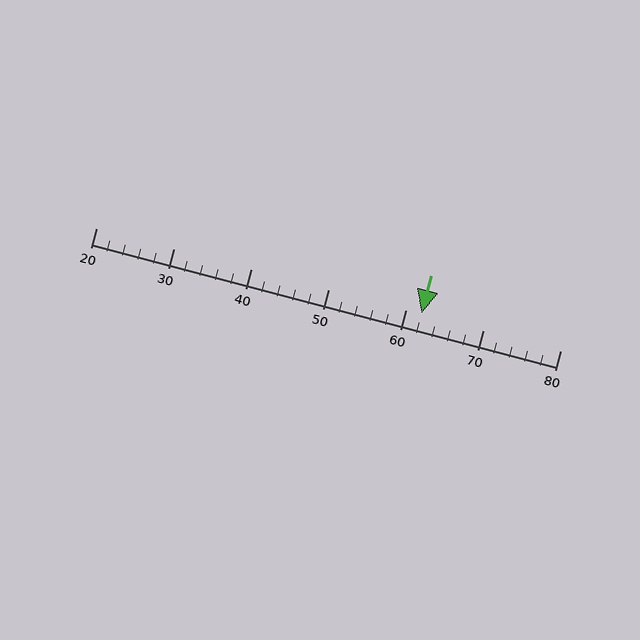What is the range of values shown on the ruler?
The ruler shows values from 20 to 80.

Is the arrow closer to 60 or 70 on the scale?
The arrow is closer to 60.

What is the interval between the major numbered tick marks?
The major tick marks are spaced 10 units apart.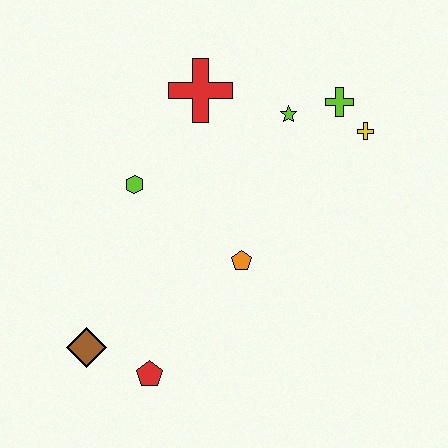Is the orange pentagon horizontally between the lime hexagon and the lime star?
Yes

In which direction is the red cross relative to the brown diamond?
The red cross is above the brown diamond.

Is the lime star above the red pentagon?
Yes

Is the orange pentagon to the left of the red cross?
No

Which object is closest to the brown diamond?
The red pentagon is closest to the brown diamond.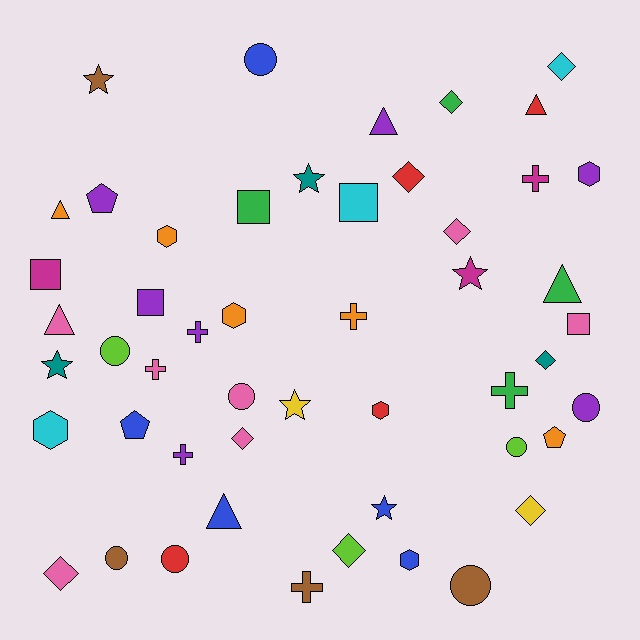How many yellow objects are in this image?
There are 2 yellow objects.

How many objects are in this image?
There are 50 objects.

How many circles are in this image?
There are 8 circles.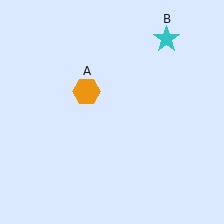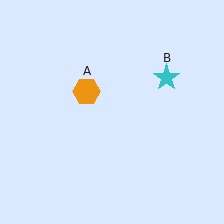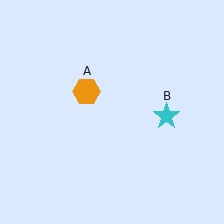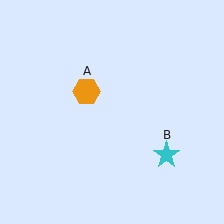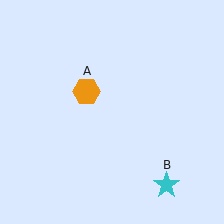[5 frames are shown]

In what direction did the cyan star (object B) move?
The cyan star (object B) moved down.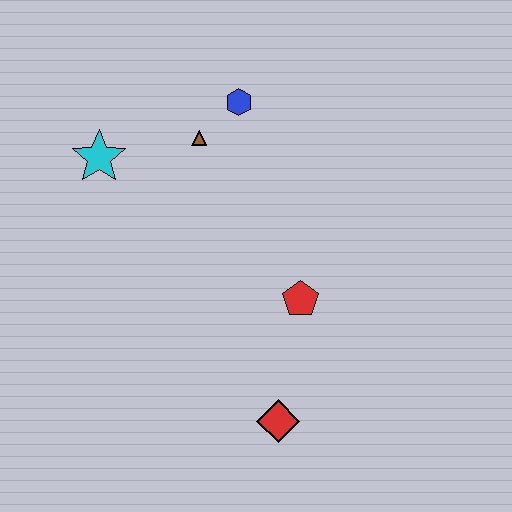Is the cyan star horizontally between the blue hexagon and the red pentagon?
No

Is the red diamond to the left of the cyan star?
No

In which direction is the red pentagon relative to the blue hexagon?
The red pentagon is below the blue hexagon.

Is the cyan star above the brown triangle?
No